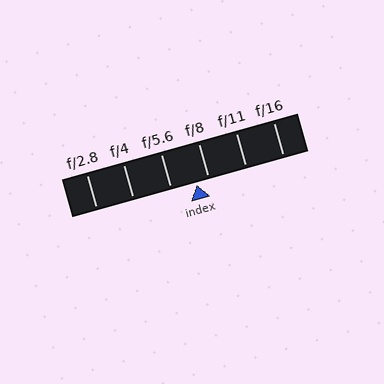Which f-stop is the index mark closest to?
The index mark is closest to f/8.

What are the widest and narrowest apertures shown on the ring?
The widest aperture shown is f/2.8 and the narrowest is f/16.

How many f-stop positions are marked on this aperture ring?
There are 6 f-stop positions marked.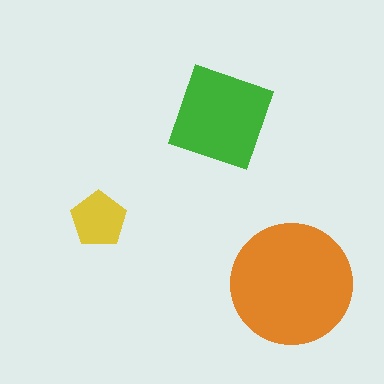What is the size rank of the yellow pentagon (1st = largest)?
3rd.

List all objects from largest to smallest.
The orange circle, the green square, the yellow pentagon.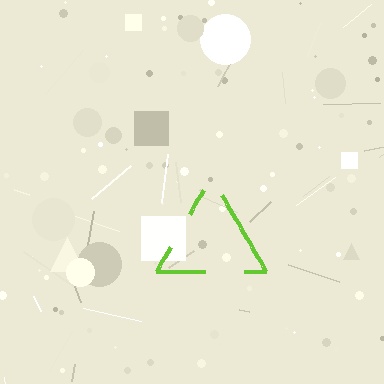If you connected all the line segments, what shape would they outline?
They would outline a triangle.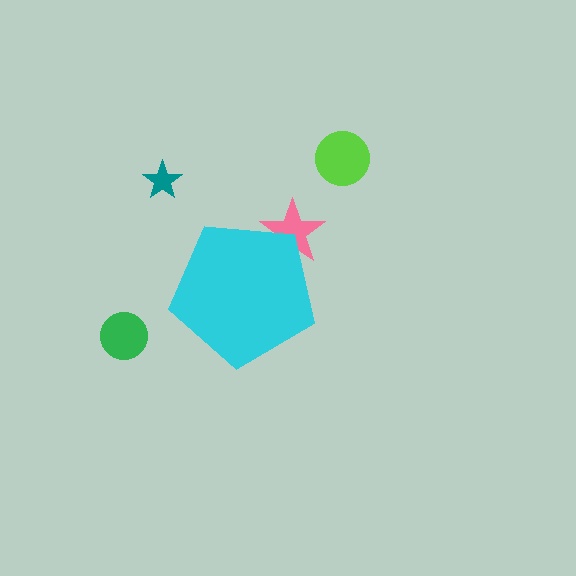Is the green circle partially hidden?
No, the green circle is fully visible.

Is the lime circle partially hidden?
No, the lime circle is fully visible.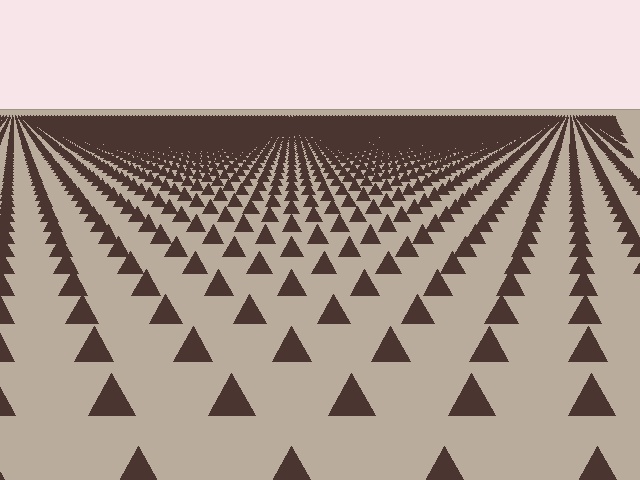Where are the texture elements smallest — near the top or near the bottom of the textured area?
Near the top.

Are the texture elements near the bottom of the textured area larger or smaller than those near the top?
Larger. Near the bottom, elements are closer to the viewer and appear at a bigger on-screen size.